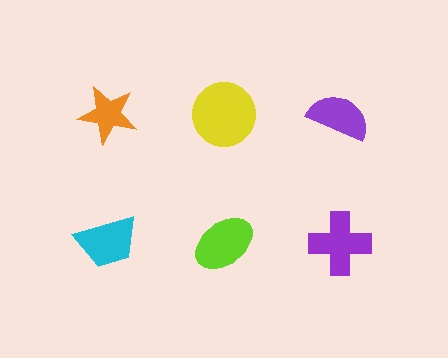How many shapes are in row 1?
3 shapes.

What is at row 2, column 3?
A purple cross.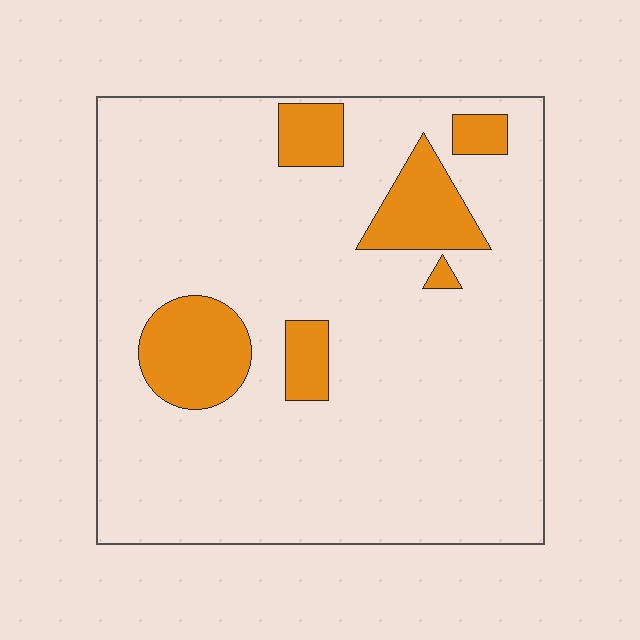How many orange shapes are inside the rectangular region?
6.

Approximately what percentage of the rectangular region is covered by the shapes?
Approximately 15%.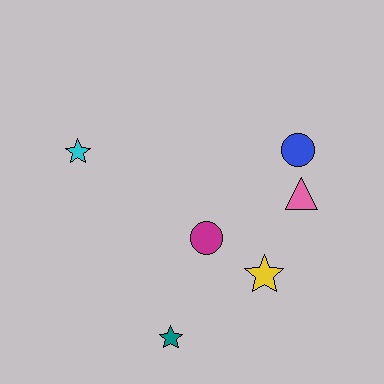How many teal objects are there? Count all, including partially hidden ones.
There is 1 teal object.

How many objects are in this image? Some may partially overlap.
There are 6 objects.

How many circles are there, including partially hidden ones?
There are 2 circles.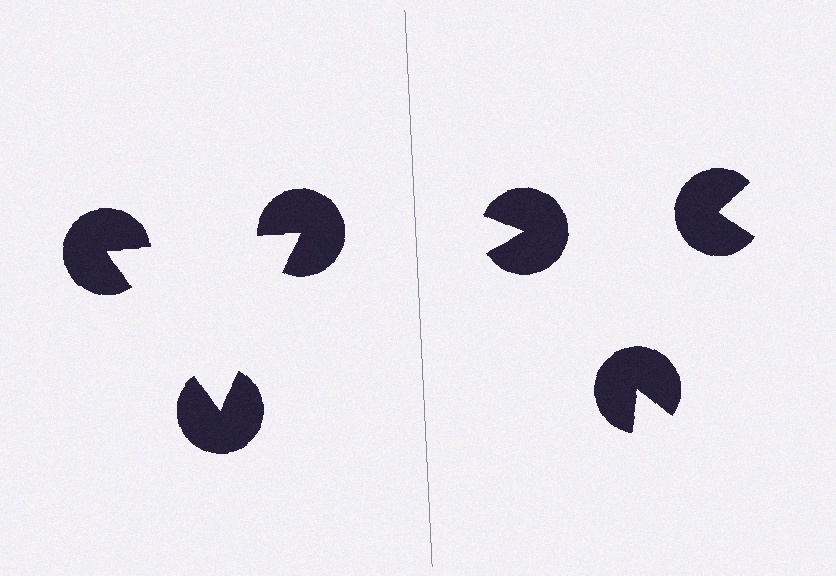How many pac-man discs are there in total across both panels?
6 — 3 on each side.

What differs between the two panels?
The pac-man discs are positioned identically on both sides; only the wedge orientations differ. On the left they align to a triangle; on the right they are misaligned.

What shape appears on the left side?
An illusory triangle.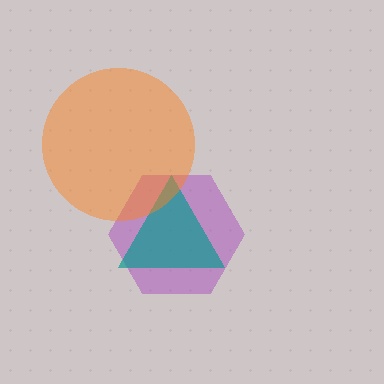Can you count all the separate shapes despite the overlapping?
Yes, there are 3 separate shapes.